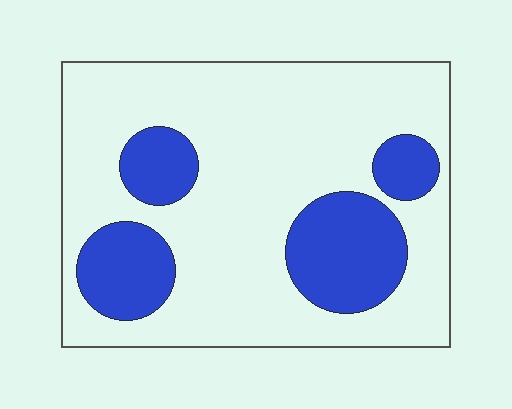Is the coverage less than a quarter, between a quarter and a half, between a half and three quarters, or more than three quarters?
Between a quarter and a half.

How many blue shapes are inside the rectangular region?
4.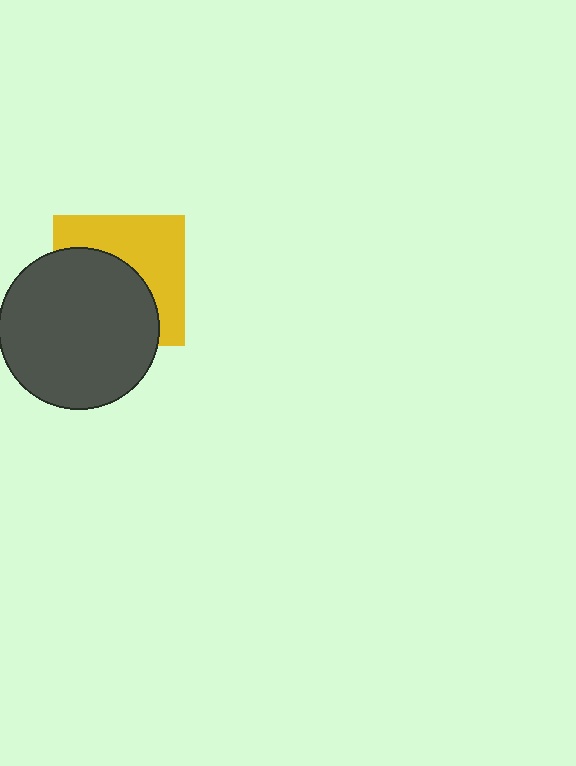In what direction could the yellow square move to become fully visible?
The yellow square could move toward the upper-right. That would shift it out from behind the dark gray circle entirely.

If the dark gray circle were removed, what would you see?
You would see the complete yellow square.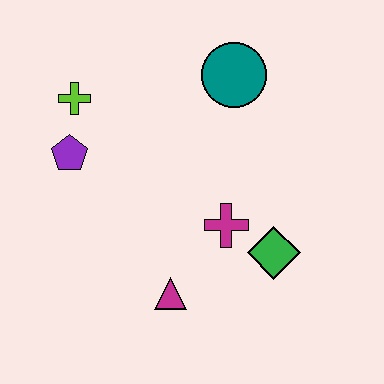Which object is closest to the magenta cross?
The green diamond is closest to the magenta cross.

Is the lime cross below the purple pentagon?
No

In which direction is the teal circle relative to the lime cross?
The teal circle is to the right of the lime cross.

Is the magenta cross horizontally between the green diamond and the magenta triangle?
Yes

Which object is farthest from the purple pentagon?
The green diamond is farthest from the purple pentagon.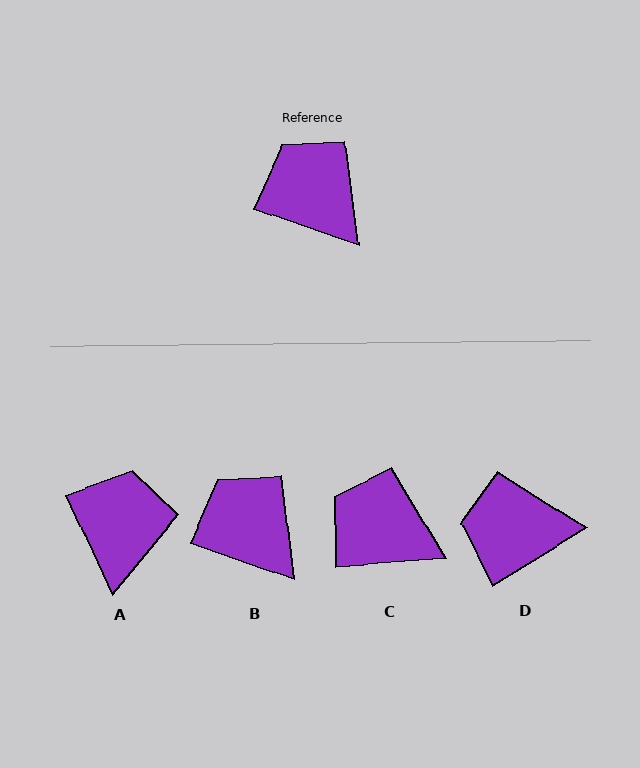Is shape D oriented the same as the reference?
No, it is off by about 51 degrees.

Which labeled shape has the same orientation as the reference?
B.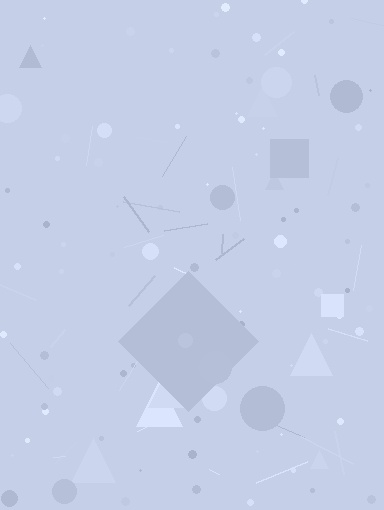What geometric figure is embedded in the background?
A diamond is embedded in the background.